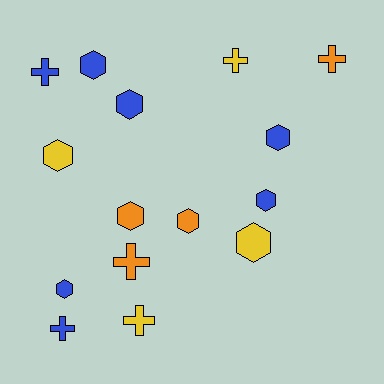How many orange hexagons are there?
There are 2 orange hexagons.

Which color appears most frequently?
Blue, with 7 objects.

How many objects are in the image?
There are 15 objects.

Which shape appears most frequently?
Hexagon, with 9 objects.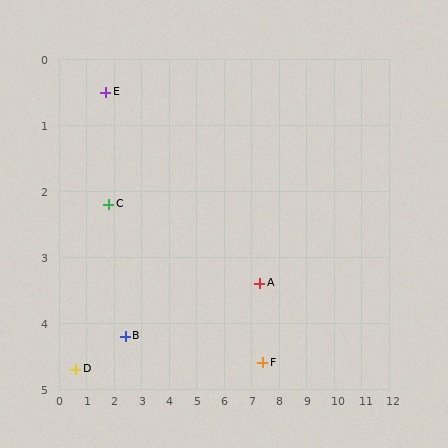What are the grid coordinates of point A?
Point A is at approximately (7.3, 3.4).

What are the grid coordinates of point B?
Point B is at approximately (2.4, 4.2).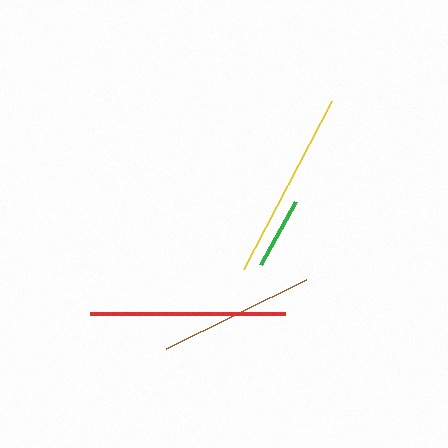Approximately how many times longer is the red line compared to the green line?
The red line is approximately 2.7 times the length of the green line.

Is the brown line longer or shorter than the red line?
The red line is longer than the brown line.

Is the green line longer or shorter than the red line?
The red line is longer than the green line.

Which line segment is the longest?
The red line is the longest at approximately 196 pixels.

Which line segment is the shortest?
The green line is the shortest at approximately 72 pixels.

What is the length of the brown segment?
The brown segment is approximately 157 pixels long.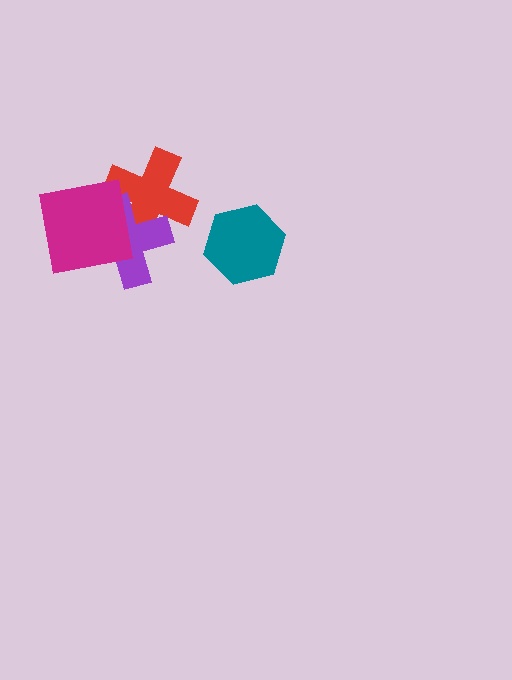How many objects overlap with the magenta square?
2 objects overlap with the magenta square.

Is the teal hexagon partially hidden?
No, no other shape covers it.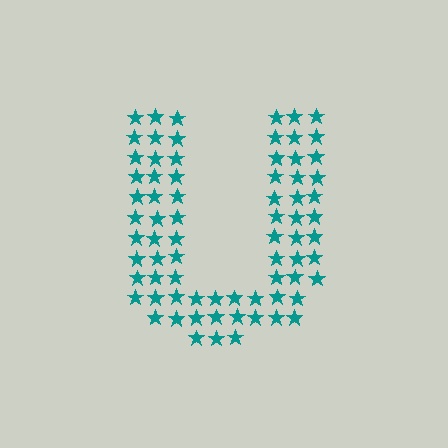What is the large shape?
The large shape is the letter U.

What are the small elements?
The small elements are stars.